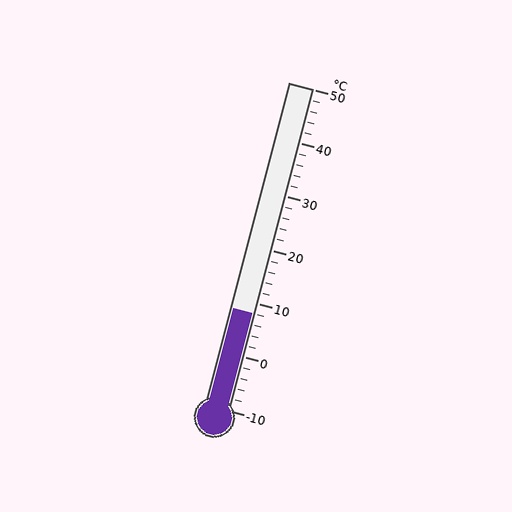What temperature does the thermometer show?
The thermometer shows approximately 8°C.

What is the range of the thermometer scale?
The thermometer scale ranges from -10°C to 50°C.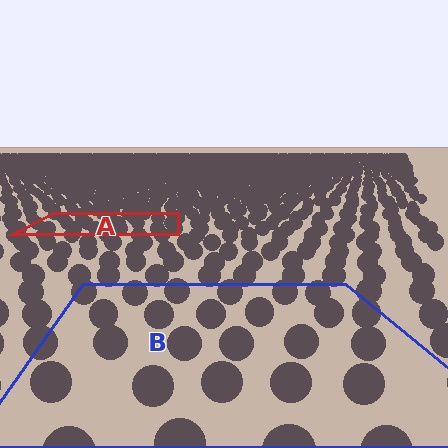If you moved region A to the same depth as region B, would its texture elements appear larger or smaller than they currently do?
They would appear larger. At a closer depth, the same texture elements are projected at a bigger on-screen size.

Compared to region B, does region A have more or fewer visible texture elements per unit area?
Region A has more texture elements per unit area — they are packed more densely because it is farther away.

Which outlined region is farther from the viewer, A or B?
Region A is farther from the viewer — the texture elements inside it appear smaller and more densely packed.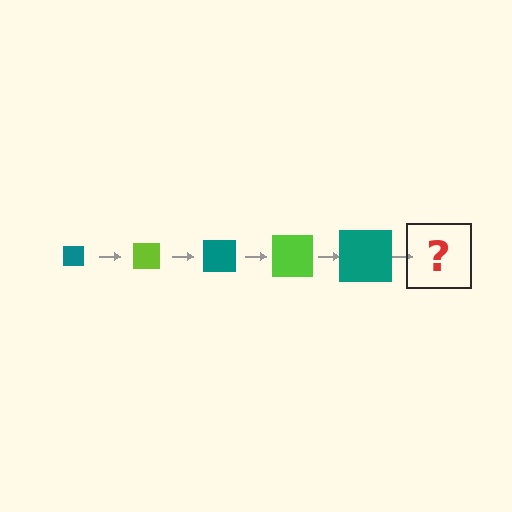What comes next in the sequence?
The next element should be a lime square, larger than the previous one.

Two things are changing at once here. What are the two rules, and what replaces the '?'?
The two rules are that the square grows larger each step and the color cycles through teal and lime. The '?' should be a lime square, larger than the previous one.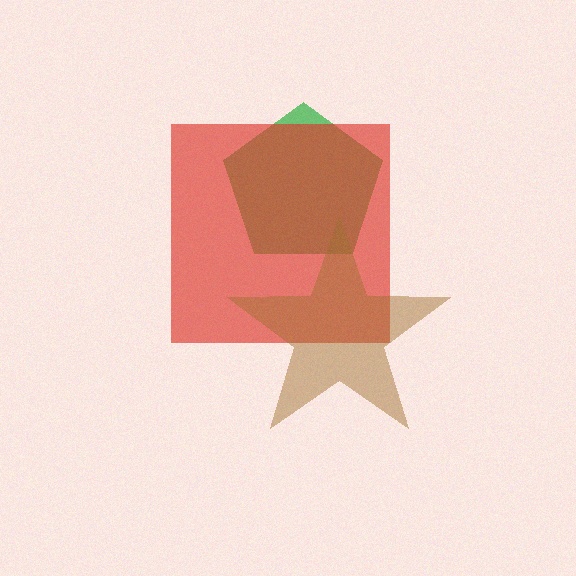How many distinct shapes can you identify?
There are 3 distinct shapes: a green pentagon, a red square, a brown star.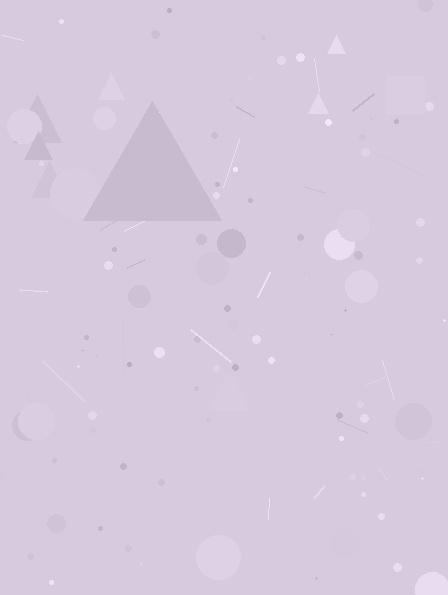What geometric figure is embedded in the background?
A triangle is embedded in the background.